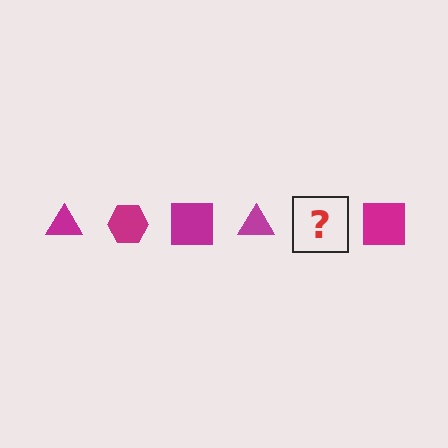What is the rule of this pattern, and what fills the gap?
The rule is that the pattern cycles through triangle, hexagon, square shapes in magenta. The gap should be filled with a magenta hexagon.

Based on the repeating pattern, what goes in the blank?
The blank should be a magenta hexagon.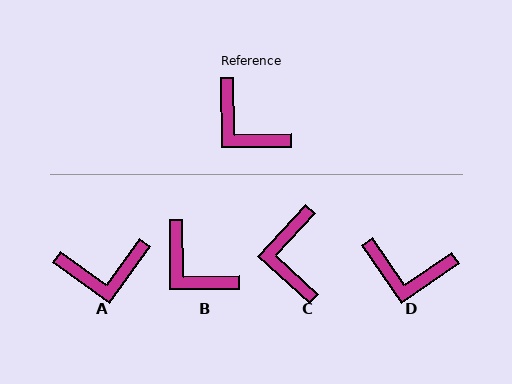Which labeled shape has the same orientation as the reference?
B.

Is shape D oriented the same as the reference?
No, it is off by about 34 degrees.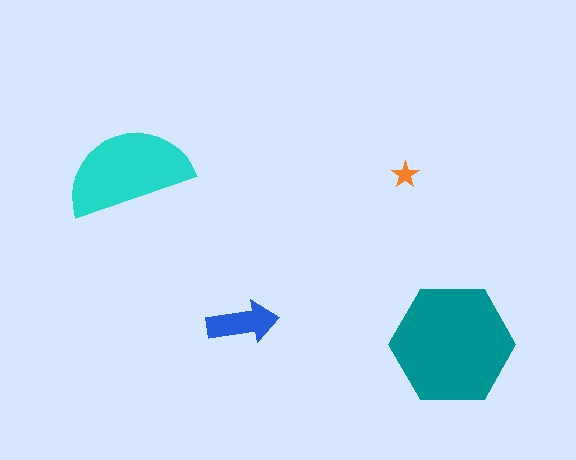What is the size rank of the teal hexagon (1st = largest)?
1st.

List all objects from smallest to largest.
The orange star, the blue arrow, the cyan semicircle, the teal hexagon.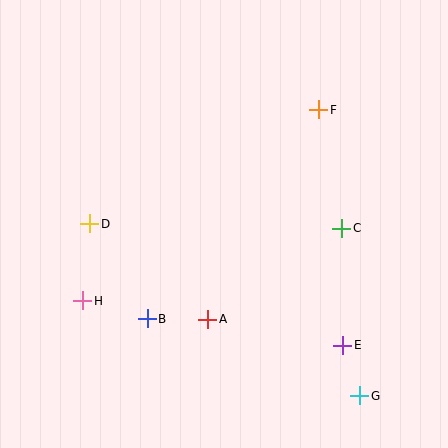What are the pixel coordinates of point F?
Point F is at (319, 110).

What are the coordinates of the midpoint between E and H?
The midpoint between E and H is at (213, 323).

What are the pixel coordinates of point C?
Point C is at (342, 228).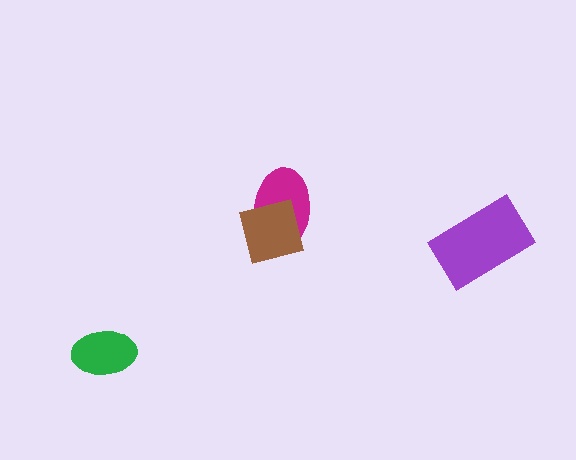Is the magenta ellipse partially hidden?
Yes, it is partially covered by another shape.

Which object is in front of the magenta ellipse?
The brown square is in front of the magenta ellipse.